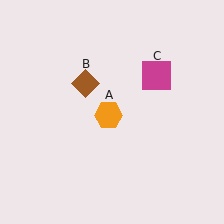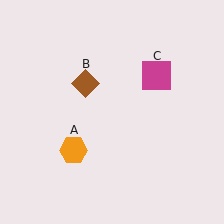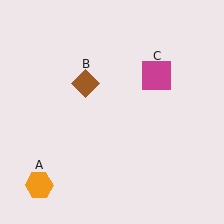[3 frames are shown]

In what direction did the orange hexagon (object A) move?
The orange hexagon (object A) moved down and to the left.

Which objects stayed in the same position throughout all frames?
Brown diamond (object B) and magenta square (object C) remained stationary.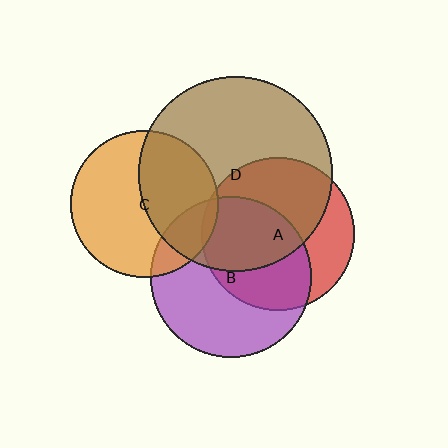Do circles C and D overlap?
Yes.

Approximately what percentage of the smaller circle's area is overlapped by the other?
Approximately 45%.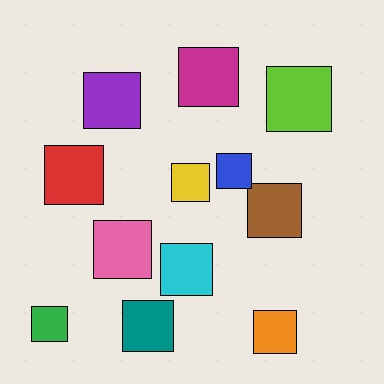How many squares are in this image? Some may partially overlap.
There are 12 squares.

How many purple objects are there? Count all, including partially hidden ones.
There is 1 purple object.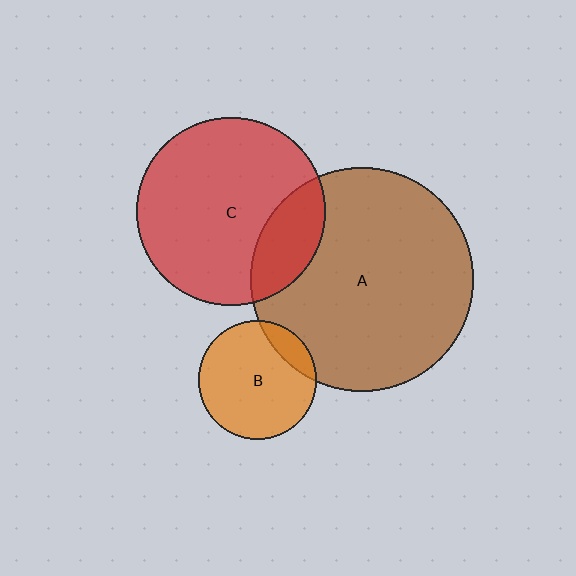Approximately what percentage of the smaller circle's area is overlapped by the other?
Approximately 15%.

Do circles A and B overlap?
Yes.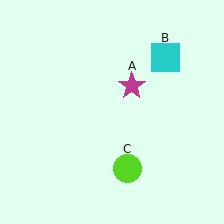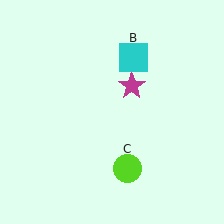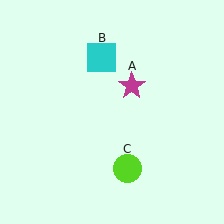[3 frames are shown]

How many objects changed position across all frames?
1 object changed position: cyan square (object B).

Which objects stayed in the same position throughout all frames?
Magenta star (object A) and lime circle (object C) remained stationary.